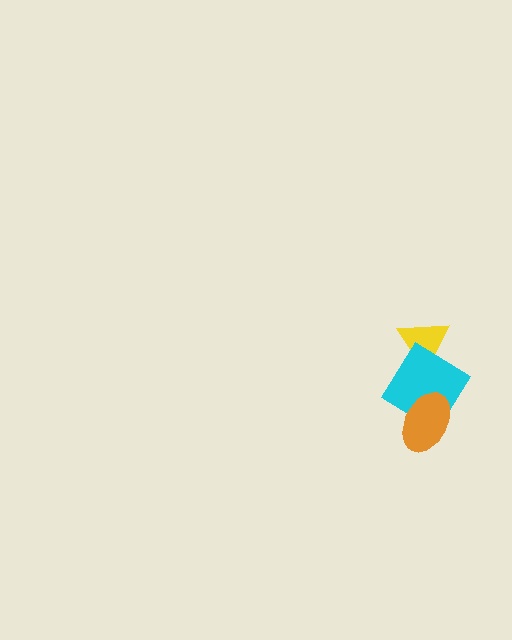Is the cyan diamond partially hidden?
Yes, it is partially covered by another shape.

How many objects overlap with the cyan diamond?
2 objects overlap with the cyan diamond.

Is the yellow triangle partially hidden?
Yes, it is partially covered by another shape.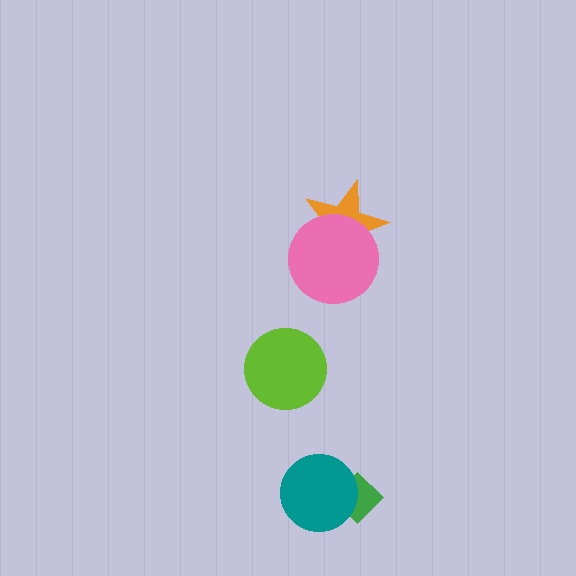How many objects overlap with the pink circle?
1 object overlaps with the pink circle.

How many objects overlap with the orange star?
1 object overlaps with the orange star.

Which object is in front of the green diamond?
The teal circle is in front of the green diamond.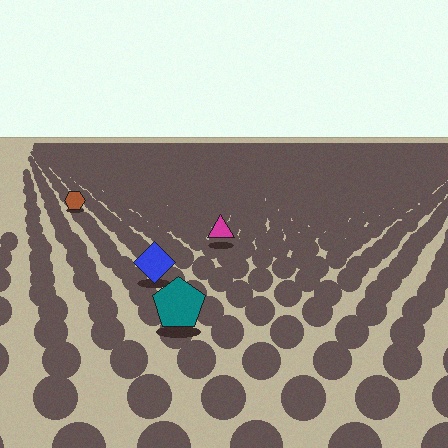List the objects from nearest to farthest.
From nearest to farthest: the teal pentagon, the blue diamond, the magenta triangle, the brown hexagon.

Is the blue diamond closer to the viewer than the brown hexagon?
Yes. The blue diamond is closer — you can tell from the texture gradient: the ground texture is coarser near it.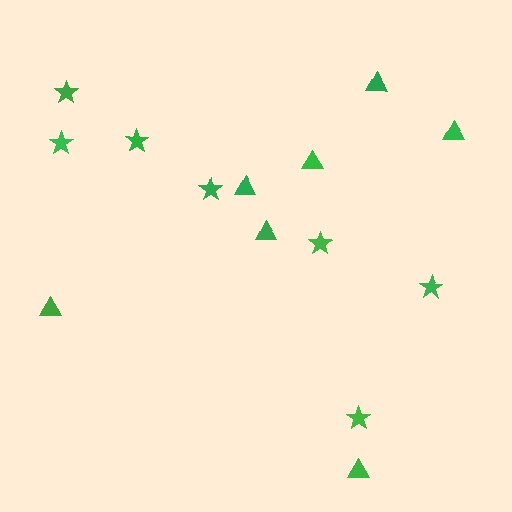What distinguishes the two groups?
There are 2 groups: one group of triangles (7) and one group of stars (7).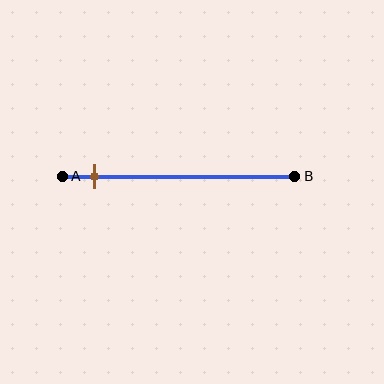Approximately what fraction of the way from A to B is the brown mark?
The brown mark is approximately 15% of the way from A to B.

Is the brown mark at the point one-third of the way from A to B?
No, the mark is at about 15% from A, not at the 33% one-third point.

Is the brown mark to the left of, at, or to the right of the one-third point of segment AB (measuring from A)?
The brown mark is to the left of the one-third point of segment AB.